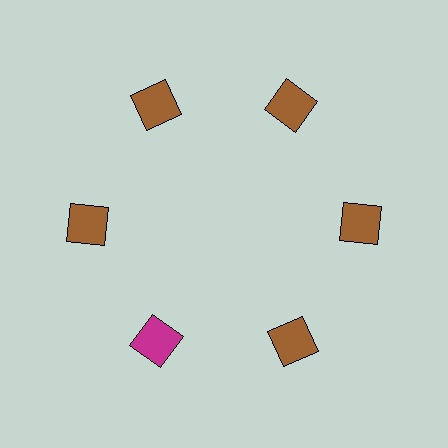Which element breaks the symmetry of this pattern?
The magenta square at roughly the 7 o'clock position breaks the symmetry. All other shapes are brown squares.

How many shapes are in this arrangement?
There are 6 shapes arranged in a ring pattern.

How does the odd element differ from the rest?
It has a different color: magenta instead of brown.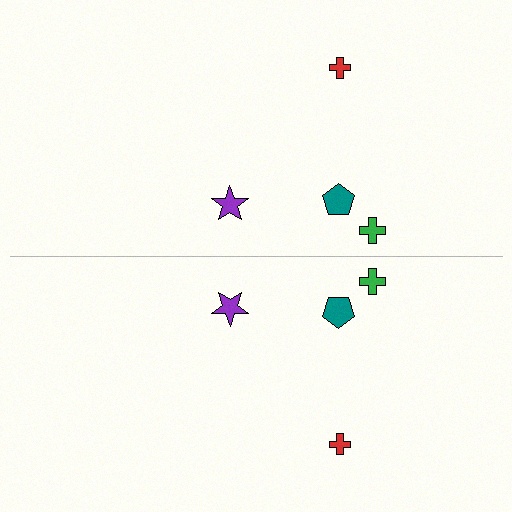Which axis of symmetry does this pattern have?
The pattern has a horizontal axis of symmetry running through the center of the image.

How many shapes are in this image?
There are 8 shapes in this image.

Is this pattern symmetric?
Yes, this pattern has bilateral (reflection) symmetry.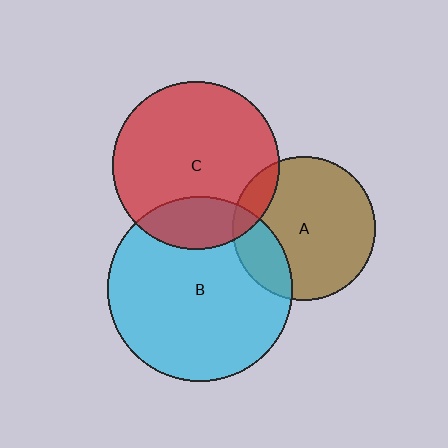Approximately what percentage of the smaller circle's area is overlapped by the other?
Approximately 10%.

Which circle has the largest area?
Circle B (cyan).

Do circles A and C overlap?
Yes.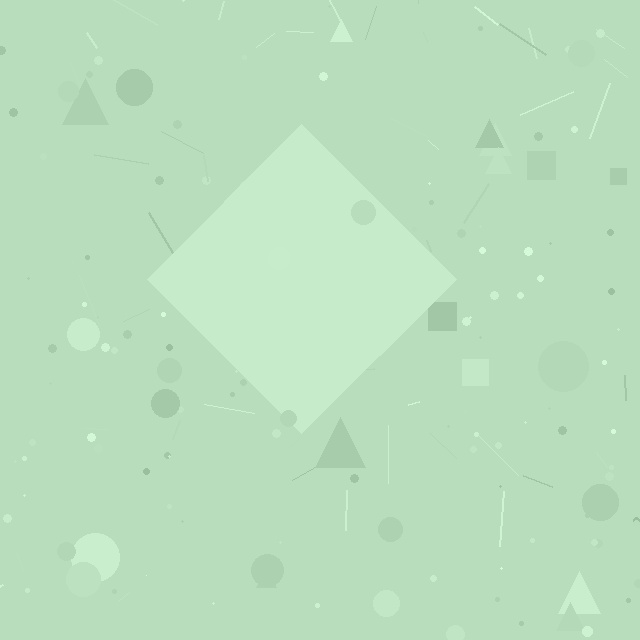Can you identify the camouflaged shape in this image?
The camouflaged shape is a diamond.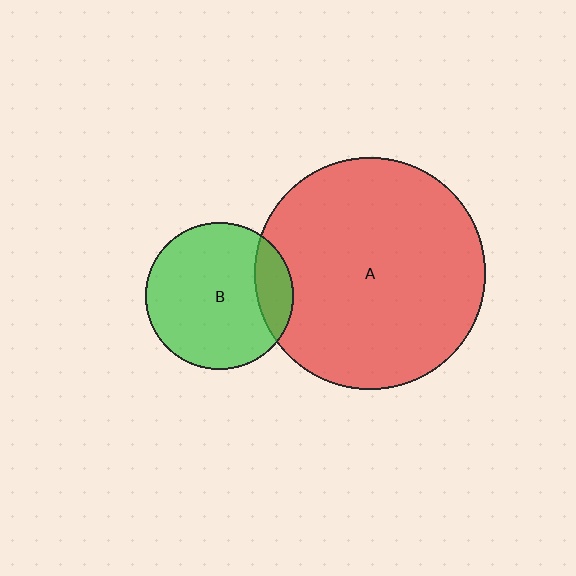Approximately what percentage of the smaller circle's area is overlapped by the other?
Approximately 15%.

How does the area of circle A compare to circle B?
Approximately 2.5 times.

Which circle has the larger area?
Circle A (red).